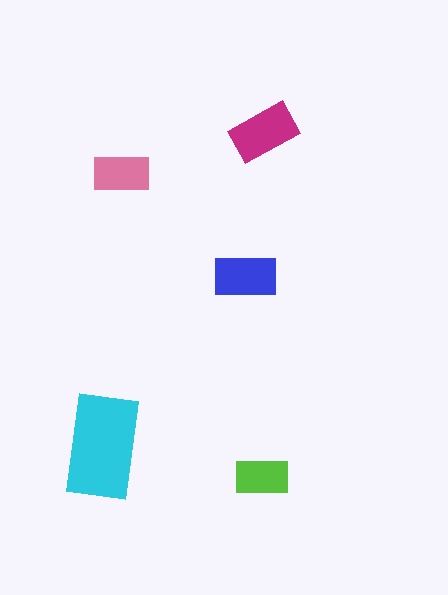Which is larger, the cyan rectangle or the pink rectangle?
The cyan one.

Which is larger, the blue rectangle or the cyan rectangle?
The cyan one.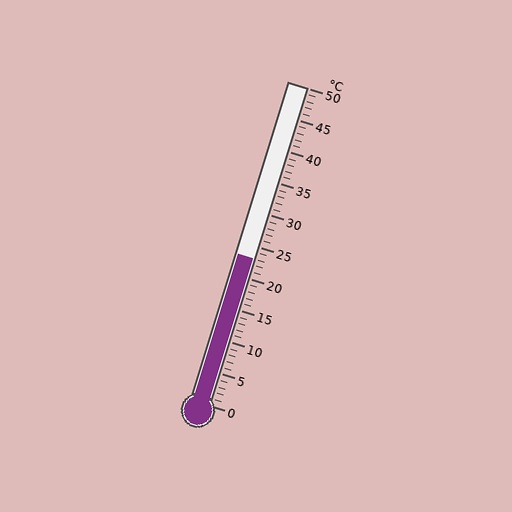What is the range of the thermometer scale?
The thermometer scale ranges from 0°C to 50°C.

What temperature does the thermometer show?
The thermometer shows approximately 23°C.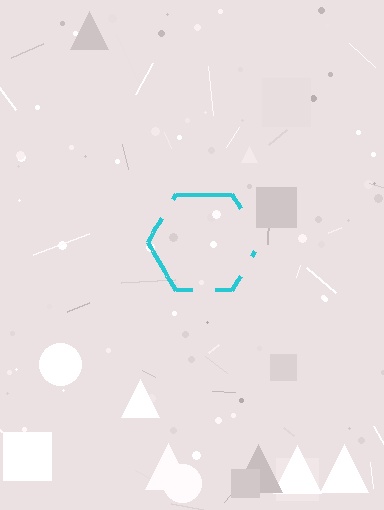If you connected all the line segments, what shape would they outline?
They would outline a hexagon.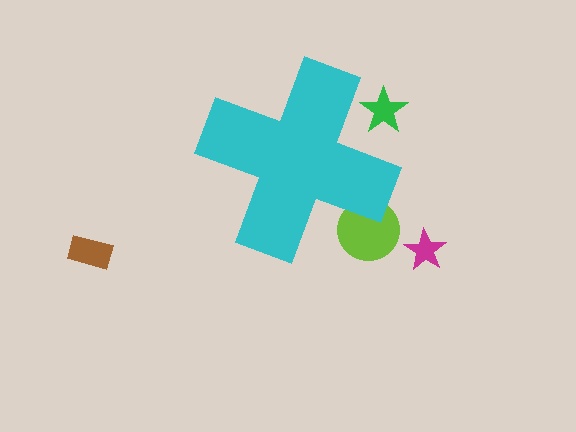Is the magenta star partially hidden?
No, the magenta star is fully visible.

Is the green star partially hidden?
Yes, the green star is partially hidden behind the cyan cross.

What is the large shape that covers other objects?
A cyan cross.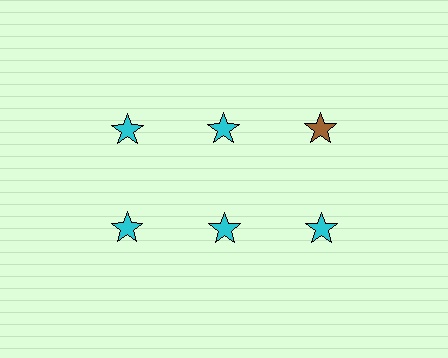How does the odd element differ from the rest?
It has a different color: brown instead of cyan.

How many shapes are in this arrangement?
There are 6 shapes arranged in a grid pattern.